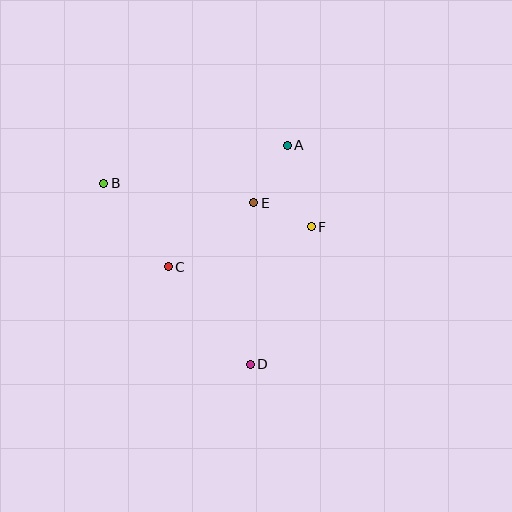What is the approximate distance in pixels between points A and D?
The distance between A and D is approximately 222 pixels.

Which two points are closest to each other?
Points E and F are closest to each other.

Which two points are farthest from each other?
Points B and D are farthest from each other.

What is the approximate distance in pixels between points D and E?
The distance between D and E is approximately 162 pixels.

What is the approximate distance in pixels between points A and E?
The distance between A and E is approximately 67 pixels.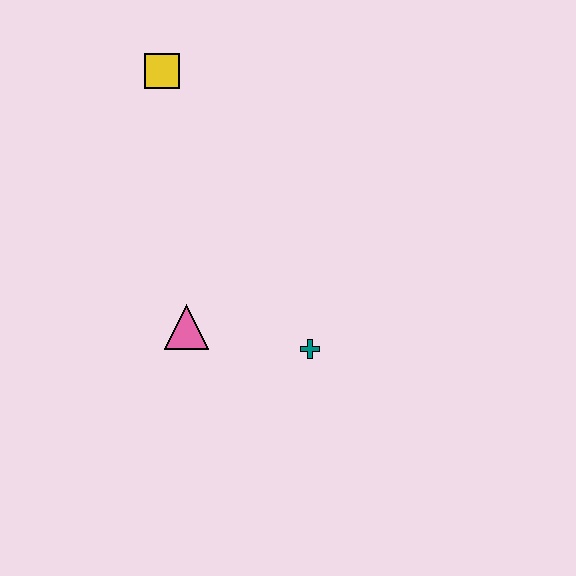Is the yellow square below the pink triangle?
No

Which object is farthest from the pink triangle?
The yellow square is farthest from the pink triangle.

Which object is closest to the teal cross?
The pink triangle is closest to the teal cross.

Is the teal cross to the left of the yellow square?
No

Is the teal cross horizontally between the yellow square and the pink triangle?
No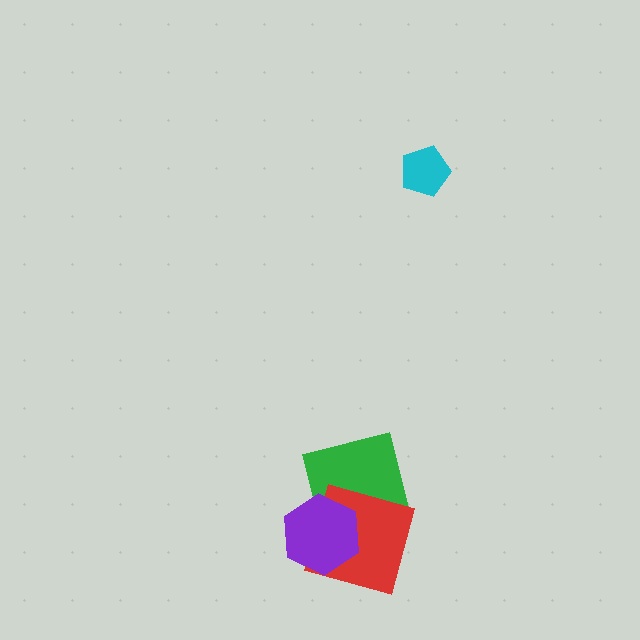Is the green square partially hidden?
Yes, it is partially covered by another shape.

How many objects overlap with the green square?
2 objects overlap with the green square.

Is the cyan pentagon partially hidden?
No, no other shape covers it.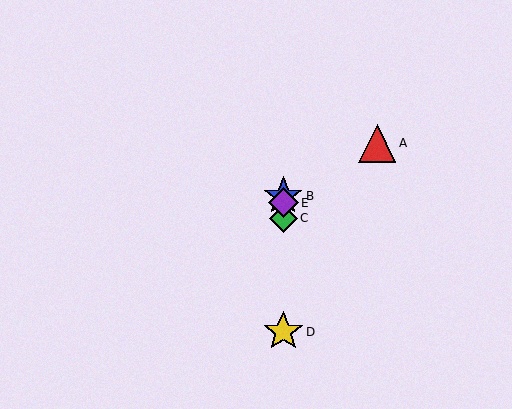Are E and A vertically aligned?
No, E is at x≈283 and A is at x≈377.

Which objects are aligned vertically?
Objects B, C, D, E are aligned vertically.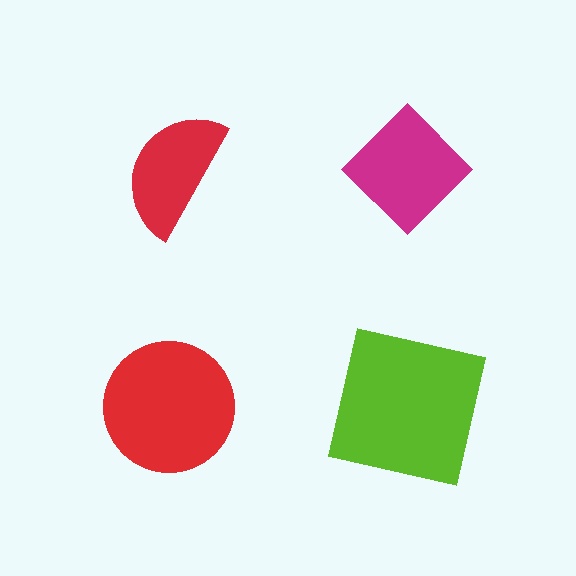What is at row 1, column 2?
A magenta diamond.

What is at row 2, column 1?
A red circle.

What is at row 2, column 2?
A lime square.